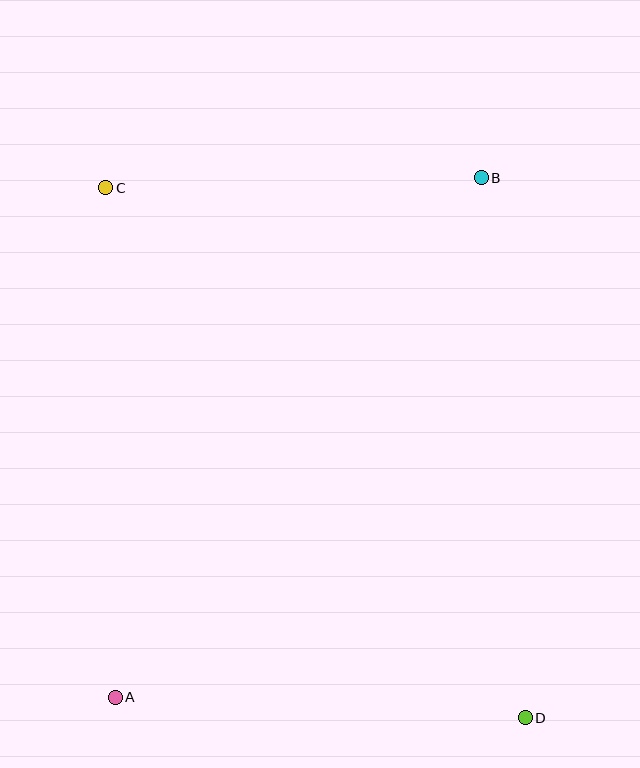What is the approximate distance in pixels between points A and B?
The distance between A and B is approximately 635 pixels.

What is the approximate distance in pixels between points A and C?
The distance between A and C is approximately 509 pixels.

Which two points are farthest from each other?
Points C and D are farthest from each other.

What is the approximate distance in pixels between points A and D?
The distance between A and D is approximately 410 pixels.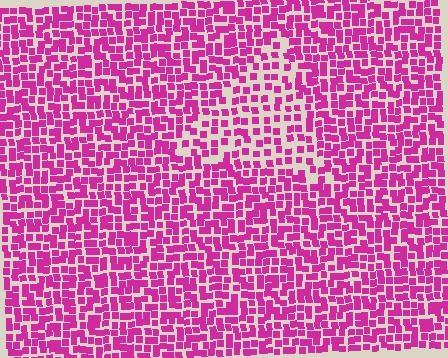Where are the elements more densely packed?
The elements are more densely packed outside the triangle boundary.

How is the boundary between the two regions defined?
The boundary is defined by a change in element density (approximately 1.7x ratio). All elements are the same color, size, and shape.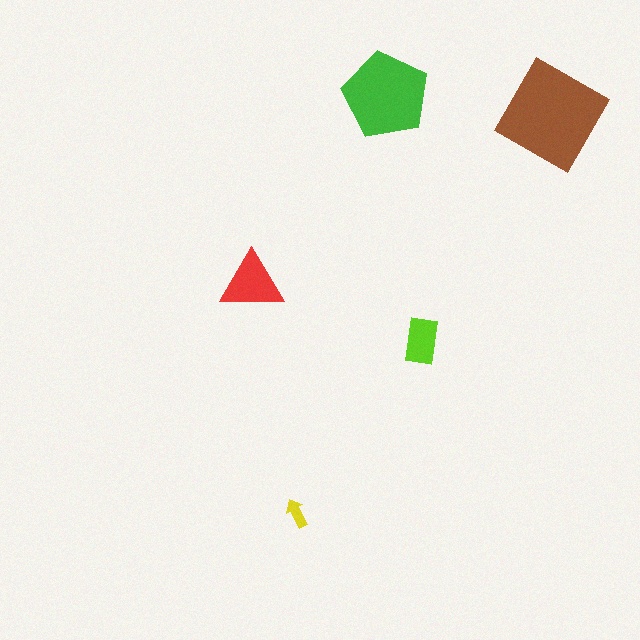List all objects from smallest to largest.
The yellow arrow, the lime rectangle, the red triangle, the green pentagon, the brown square.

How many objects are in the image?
There are 5 objects in the image.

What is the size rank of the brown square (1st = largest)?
1st.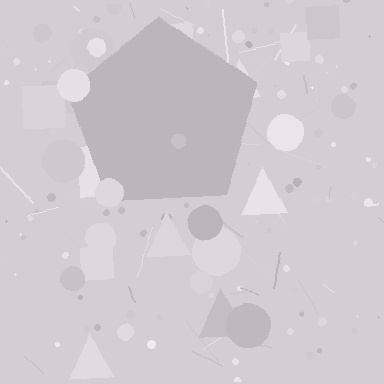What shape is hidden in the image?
A pentagon is hidden in the image.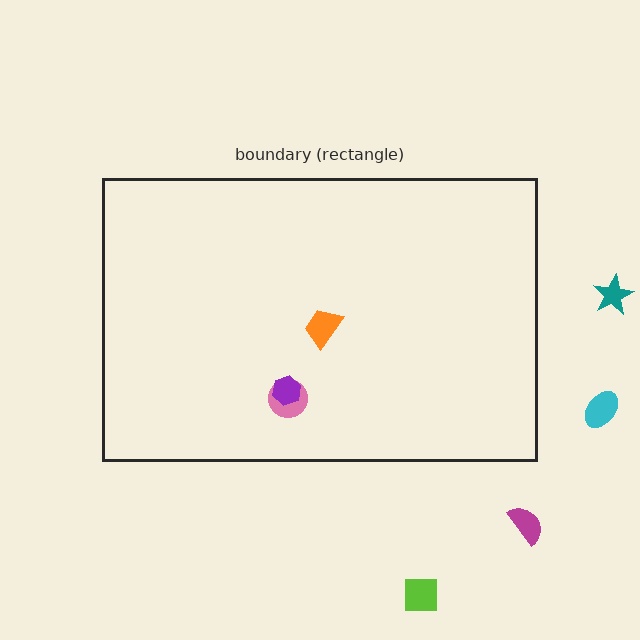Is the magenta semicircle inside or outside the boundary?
Outside.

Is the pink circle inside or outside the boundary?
Inside.